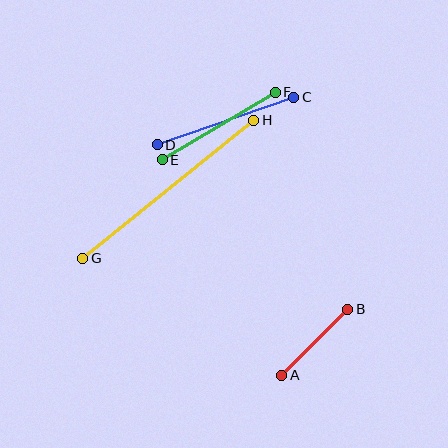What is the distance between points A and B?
The distance is approximately 93 pixels.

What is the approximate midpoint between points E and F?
The midpoint is at approximately (219, 126) pixels.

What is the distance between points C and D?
The distance is approximately 145 pixels.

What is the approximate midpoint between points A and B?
The midpoint is at approximately (315, 342) pixels.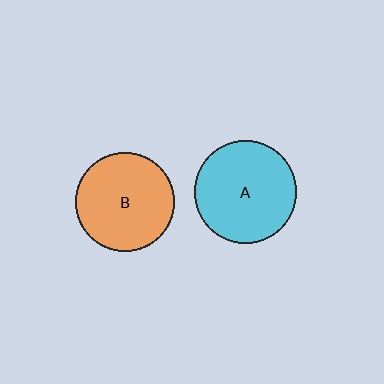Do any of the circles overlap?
No, none of the circles overlap.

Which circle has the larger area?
Circle A (cyan).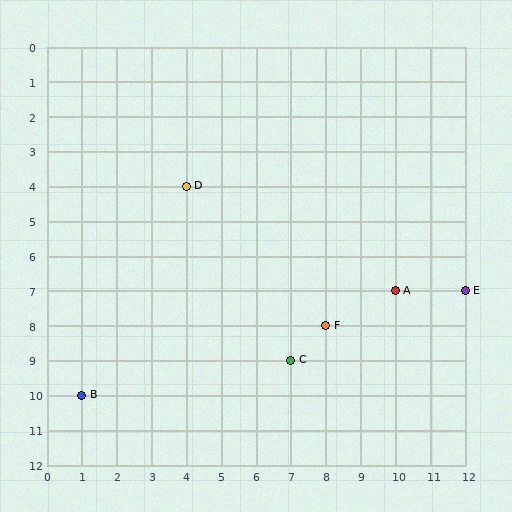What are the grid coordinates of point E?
Point E is at grid coordinates (12, 7).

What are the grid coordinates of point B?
Point B is at grid coordinates (1, 10).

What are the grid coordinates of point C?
Point C is at grid coordinates (7, 9).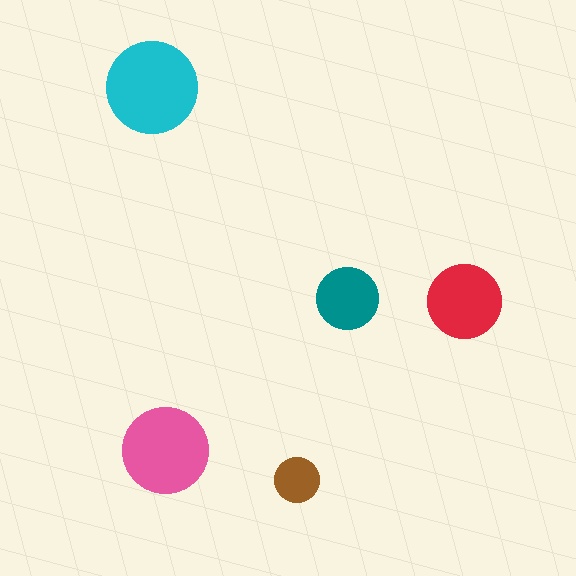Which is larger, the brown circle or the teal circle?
The teal one.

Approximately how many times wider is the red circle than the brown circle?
About 1.5 times wider.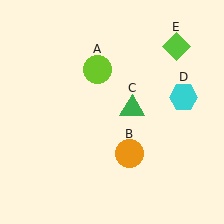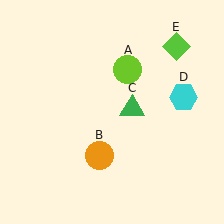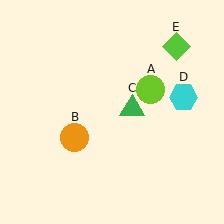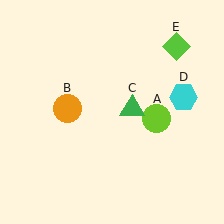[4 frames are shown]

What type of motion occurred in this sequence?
The lime circle (object A), orange circle (object B) rotated clockwise around the center of the scene.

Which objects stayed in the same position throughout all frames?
Green triangle (object C) and cyan hexagon (object D) and lime diamond (object E) remained stationary.